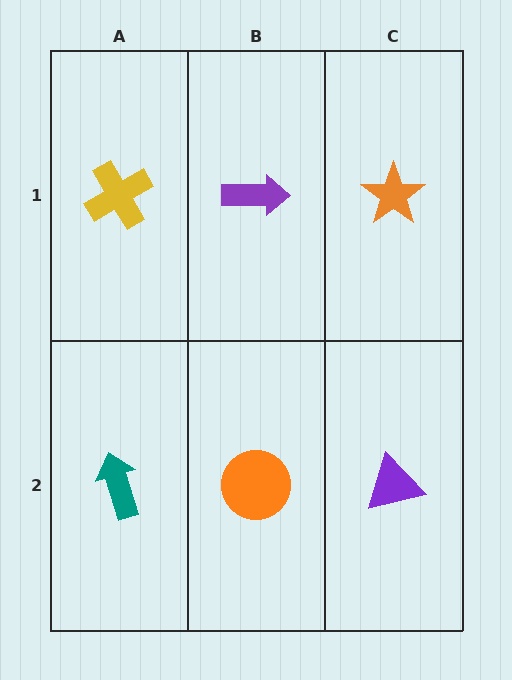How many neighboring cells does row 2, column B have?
3.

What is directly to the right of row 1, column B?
An orange star.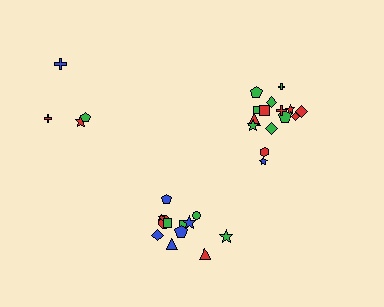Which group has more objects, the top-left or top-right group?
The top-right group.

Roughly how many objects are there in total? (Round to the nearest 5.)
Roughly 30 objects in total.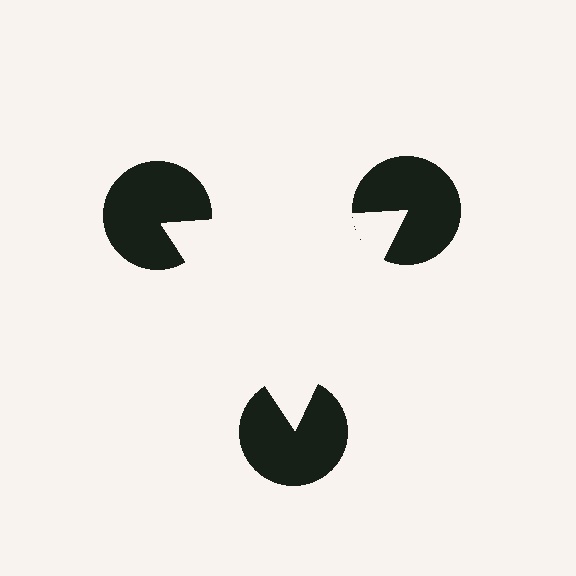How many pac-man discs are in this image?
There are 3 — one at each vertex of the illusory triangle.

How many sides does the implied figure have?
3 sides.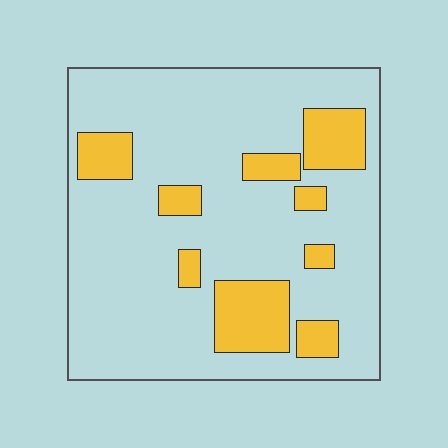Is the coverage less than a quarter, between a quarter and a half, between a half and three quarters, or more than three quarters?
Less than a quarter.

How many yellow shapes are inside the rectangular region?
9.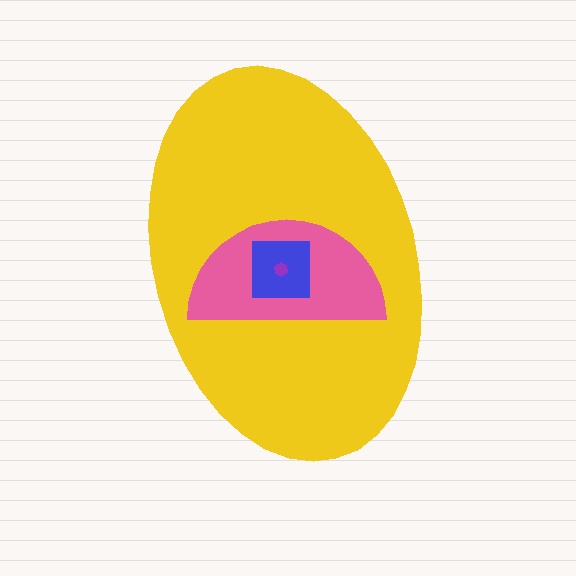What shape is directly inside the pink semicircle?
The blue square.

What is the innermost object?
The purple hexagon.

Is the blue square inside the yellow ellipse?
Yes.